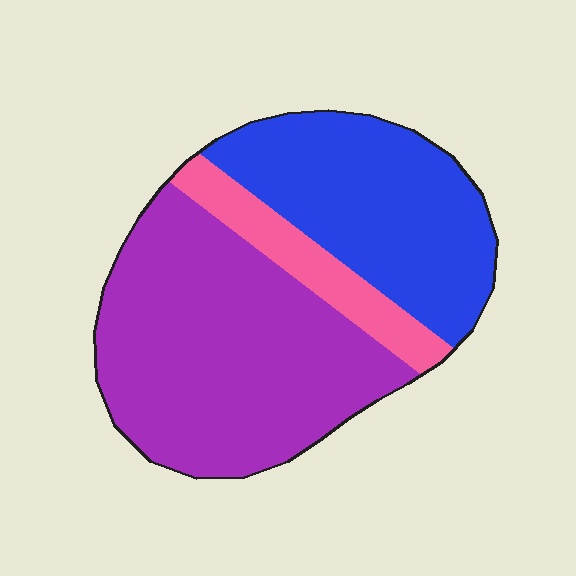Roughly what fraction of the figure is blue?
Blue covers 35% of the figure.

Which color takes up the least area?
Pink, at roughly 10%.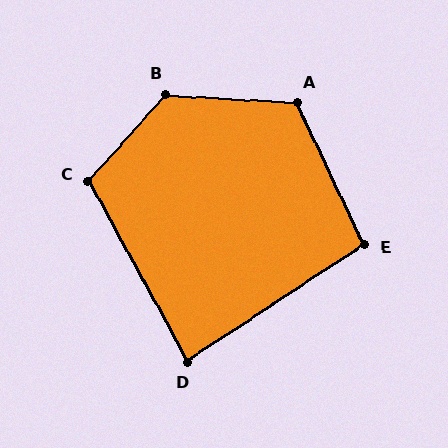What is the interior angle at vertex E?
Approximately 98 degrees (obtuse).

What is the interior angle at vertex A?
Approximately 119 degrees (obtuse).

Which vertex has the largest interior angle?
B, at approximately 128 degrees.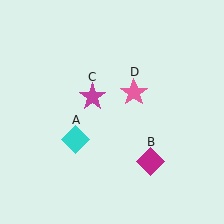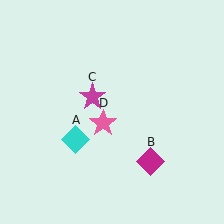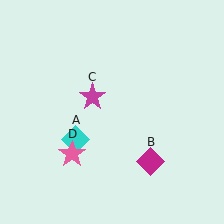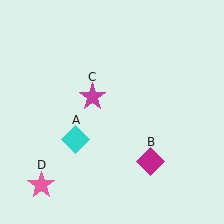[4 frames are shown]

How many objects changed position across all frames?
1 object changed position: pink star (object D).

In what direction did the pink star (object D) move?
The pink star (object D) moved down and to the left.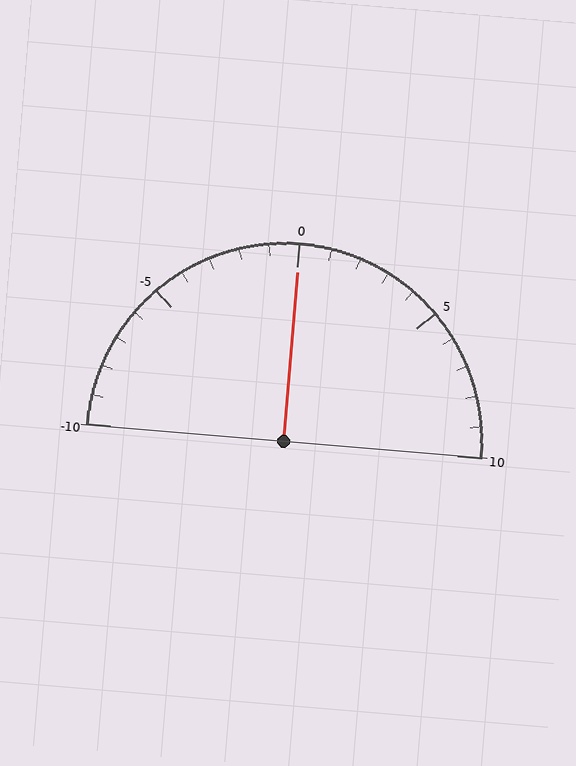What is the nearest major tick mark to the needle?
The nearest major tick mark is 0.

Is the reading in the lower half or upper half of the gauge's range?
The reading is in the upper half of the range (-10 to 10).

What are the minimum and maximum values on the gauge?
The gauge ranges from -10 to 10.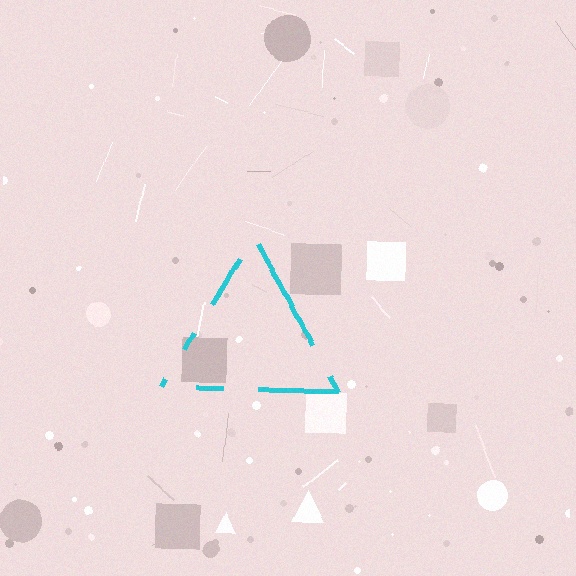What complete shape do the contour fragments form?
The contour fragments form a triangle.